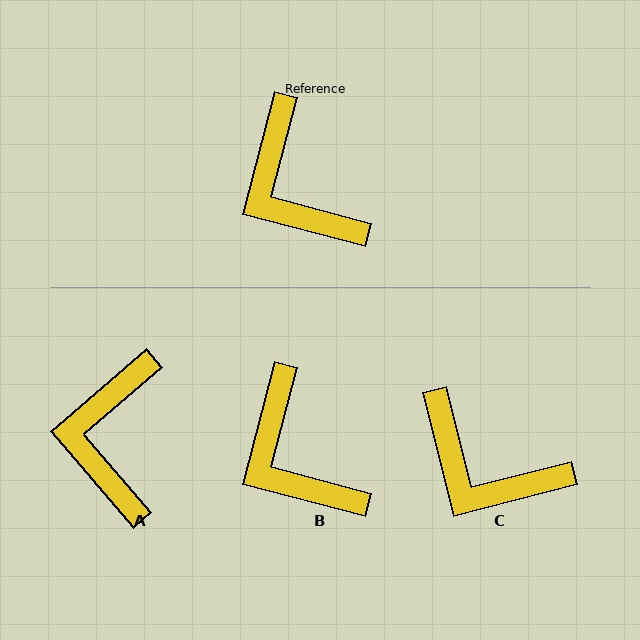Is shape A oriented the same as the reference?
No, it is off by about 35 degrees.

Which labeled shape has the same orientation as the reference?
B.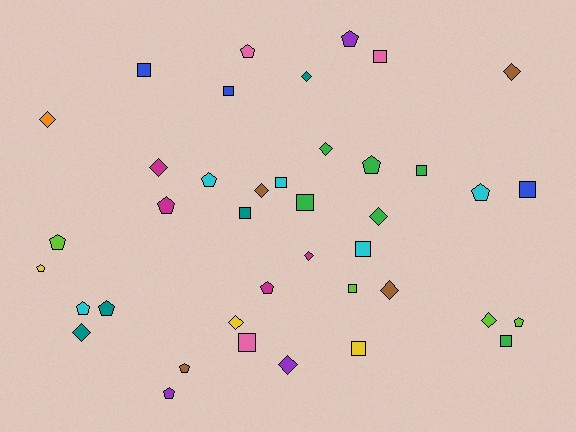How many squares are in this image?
There are 13 squares.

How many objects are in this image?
There are 40 objects.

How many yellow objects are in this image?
There are 3 yellow objects.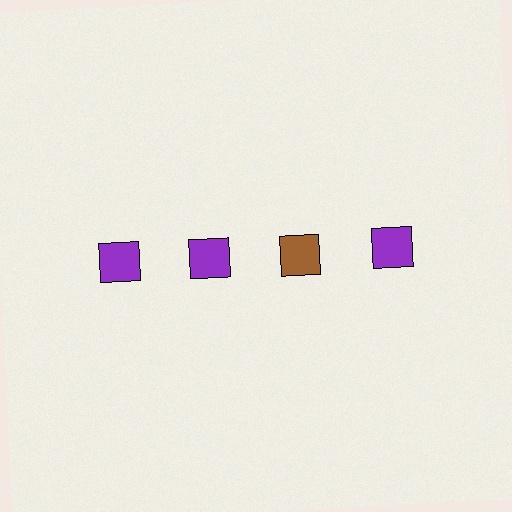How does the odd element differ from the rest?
It has a different color: brown instead of purple.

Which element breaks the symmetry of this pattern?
The brown square in the top row, center column breaks the symmetry. All other shapes are purple squares.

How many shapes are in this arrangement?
There are 4 shapes arranged in a grid pattern.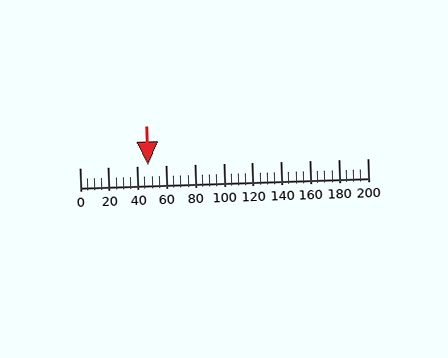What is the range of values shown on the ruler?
The ruler shows values from 0 to 200.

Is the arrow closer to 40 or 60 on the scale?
The arrow is closer to 40.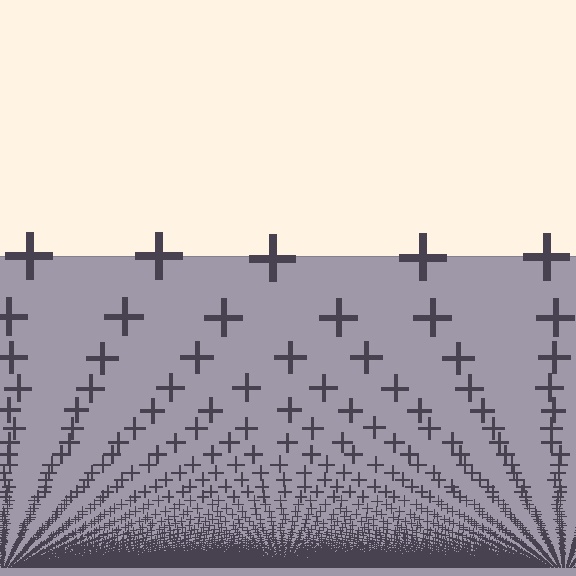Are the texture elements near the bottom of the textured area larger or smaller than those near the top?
Smaller. The gradient is inverted — elements near the bottom are smaller and denser.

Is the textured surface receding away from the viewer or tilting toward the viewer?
The surface appears to tilt toward the viewer. Texture elements get larger and sparser toward the top.